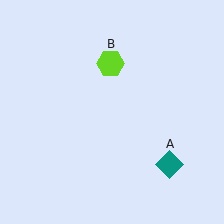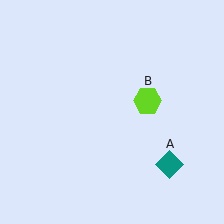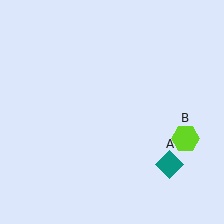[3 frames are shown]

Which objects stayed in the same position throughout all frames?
Teal diamond (object A) remained stationary.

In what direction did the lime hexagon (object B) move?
The lime hexagon (object B) moved down and to the right.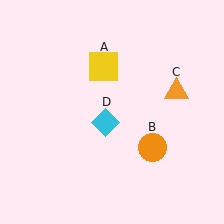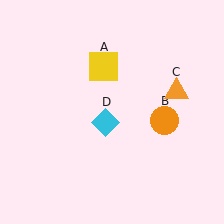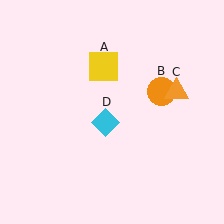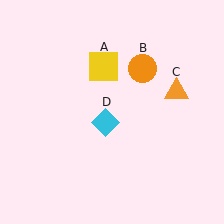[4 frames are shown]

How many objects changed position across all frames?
1 object changed position: orange circle (object B).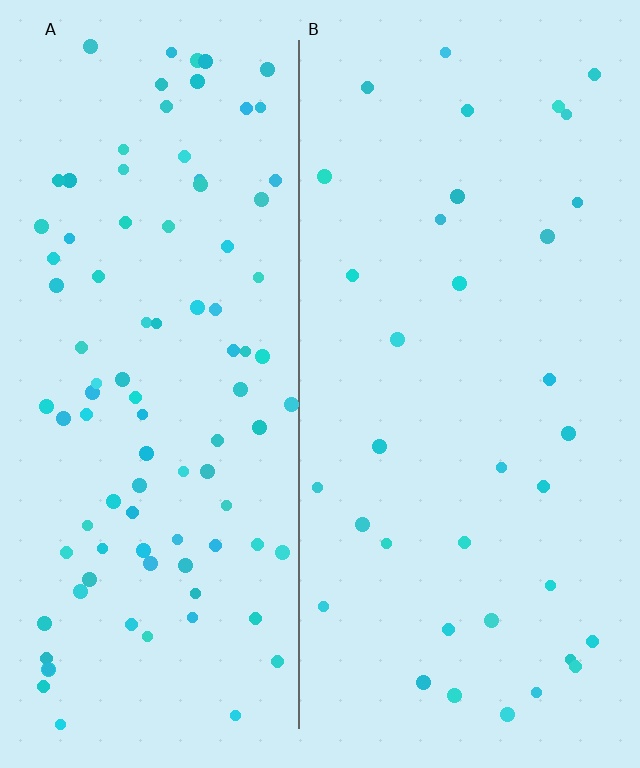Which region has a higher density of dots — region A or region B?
A (the left).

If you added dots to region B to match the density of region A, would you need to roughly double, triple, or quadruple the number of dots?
Approximately triple.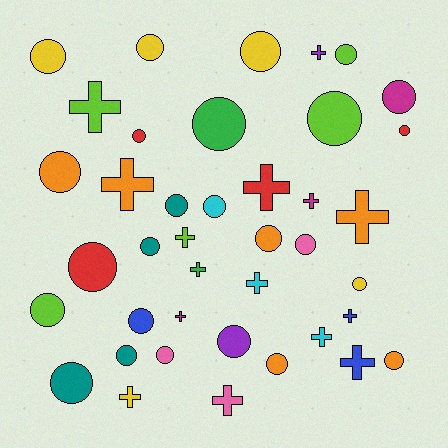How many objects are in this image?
There are 40 objects.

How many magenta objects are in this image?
There are 3 magenta objects.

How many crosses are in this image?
There are 15 crosses.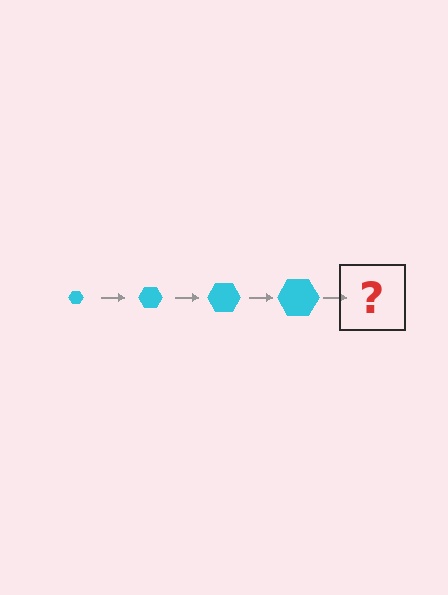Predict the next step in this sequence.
The next step is a cyan hexagon, larger than the previous one.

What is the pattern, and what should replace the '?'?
The pattern is that the hexagon gets progressively larger each step. The '?' should be a cyan hexagon, larger than the previous one.